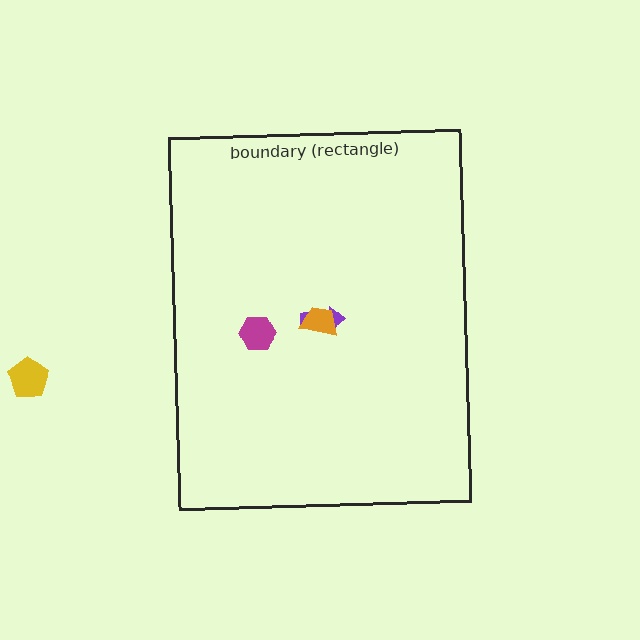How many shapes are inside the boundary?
3 inside, 1 outside.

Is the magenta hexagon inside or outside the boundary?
Inside.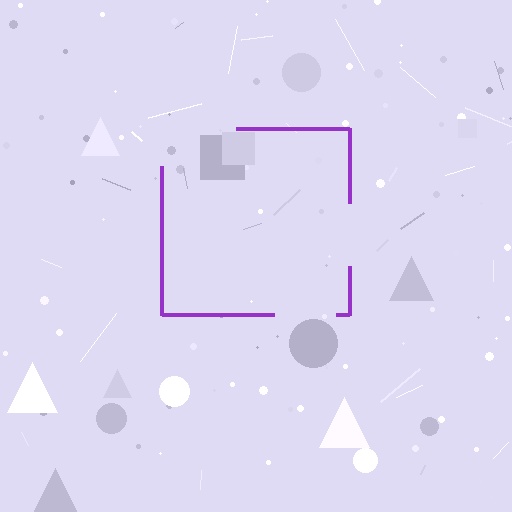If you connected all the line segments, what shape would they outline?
They would outline a square.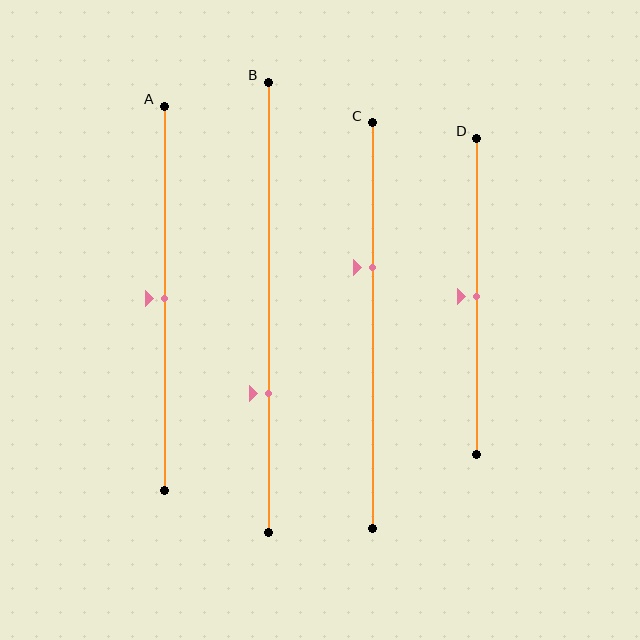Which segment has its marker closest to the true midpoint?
Segment A has its marker closest to the true midpoint.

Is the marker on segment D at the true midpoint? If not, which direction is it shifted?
Yes, the marker on segment D is at the true midpoint.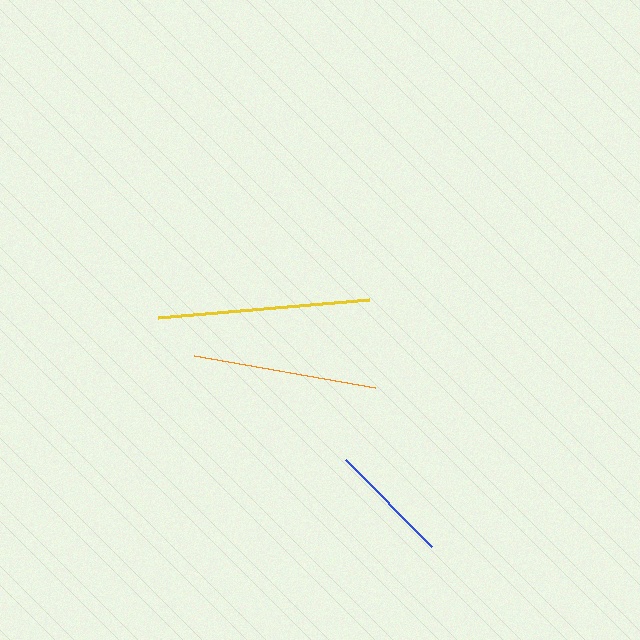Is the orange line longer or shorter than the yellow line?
The yellow line is longer than the orange line.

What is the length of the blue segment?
The blue segment is approximately 122 pixels long.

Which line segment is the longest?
The yellow line is the longest at approximately 211 pixels.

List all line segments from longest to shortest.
From longest to shortest: yellow, orange, blue.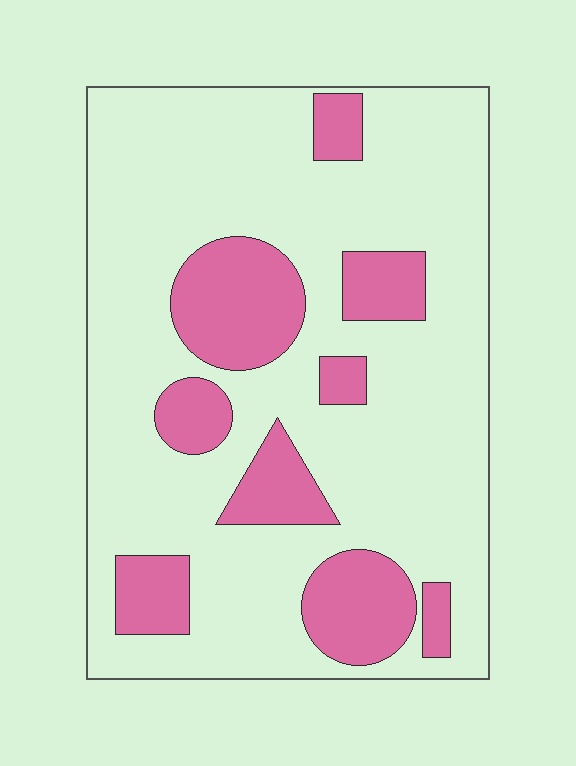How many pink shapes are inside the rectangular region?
9.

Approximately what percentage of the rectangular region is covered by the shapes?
Approximately 25%.